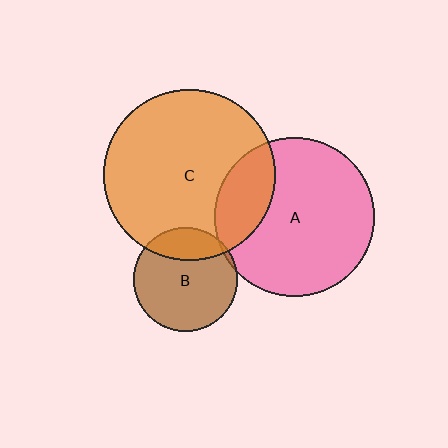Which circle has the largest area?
Circle C (orange).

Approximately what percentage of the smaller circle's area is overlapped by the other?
Approximately 25%.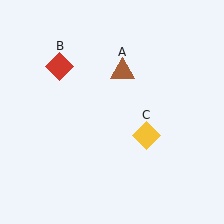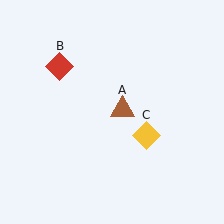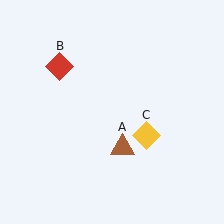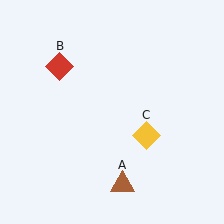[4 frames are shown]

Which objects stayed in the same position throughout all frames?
Red diamond (object B) and yellow diamond (object C) remained stationary.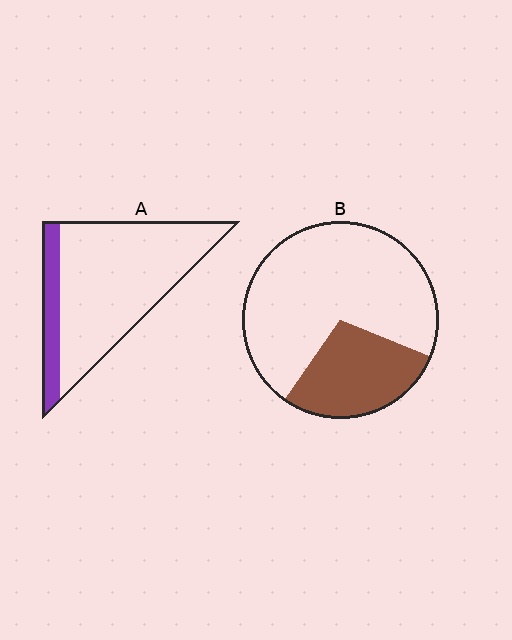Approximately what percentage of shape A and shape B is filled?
A is approximately 15% and B is approximately 30%.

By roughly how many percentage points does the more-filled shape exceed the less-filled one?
By roughly 10 percentage points (B over A).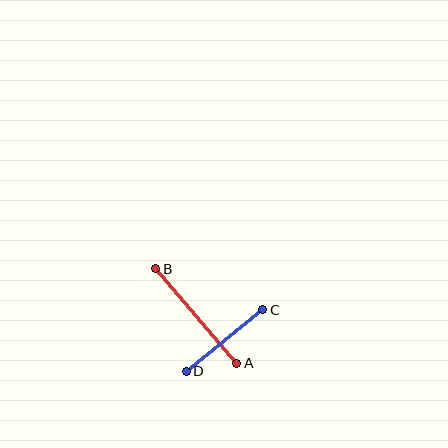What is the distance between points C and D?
The distance is approximately 98 pixels.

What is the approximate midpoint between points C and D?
The midpoint is at approximately (225, 340) pixels.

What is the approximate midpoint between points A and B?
The midpoint is at approximately (196, 316) pixels.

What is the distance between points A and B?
The distance is approximately 125 pixels.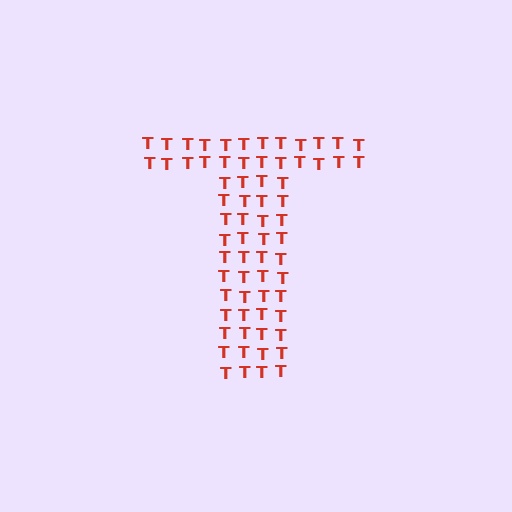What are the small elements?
The small elements are letter T's.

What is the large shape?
The large shape is the letter T.